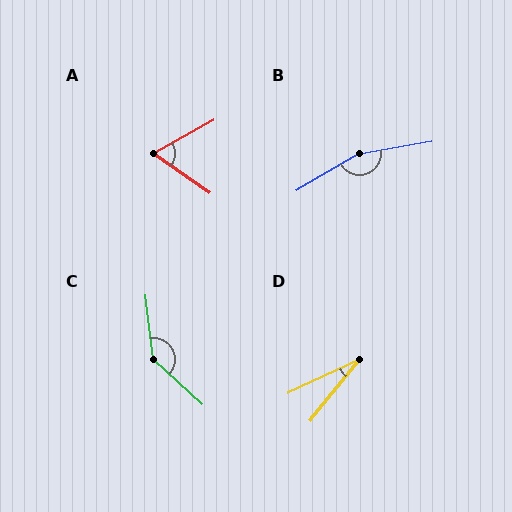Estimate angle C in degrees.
Approximately 139 degrees.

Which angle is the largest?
B, at approximately 159 degrees.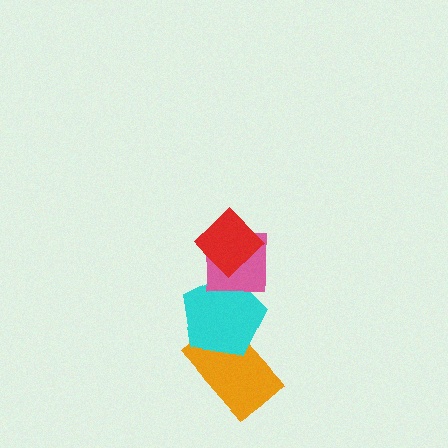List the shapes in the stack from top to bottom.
From top to bottom: the red diamond, the pink square, the cyan pentagon, the orange rectangle.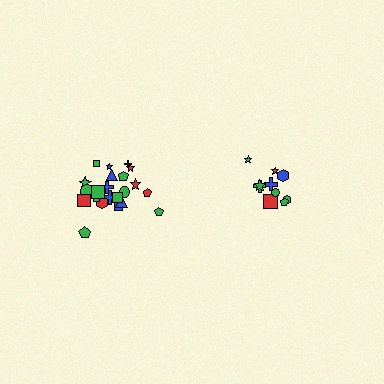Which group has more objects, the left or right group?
The left group.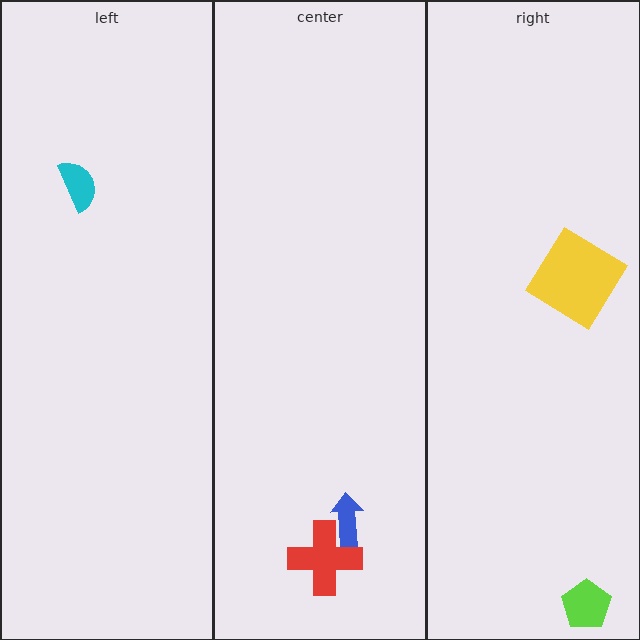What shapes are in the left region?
The cyan semicircle.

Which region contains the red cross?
The center region.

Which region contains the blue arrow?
The center region.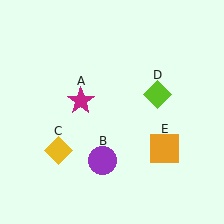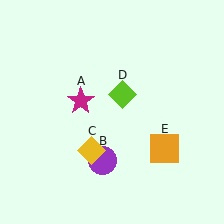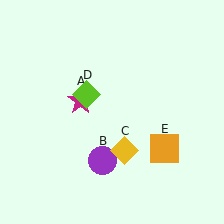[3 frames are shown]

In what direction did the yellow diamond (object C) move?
The yellow diamond (object C) moved right.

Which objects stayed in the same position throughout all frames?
Magenta star (object A) and purple circle (object B) and orange square (object E) remained stationary.